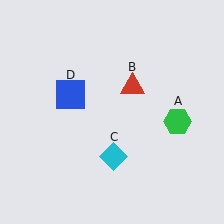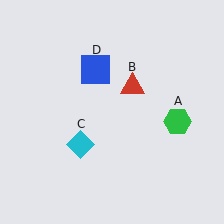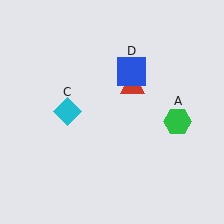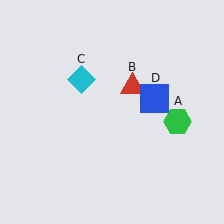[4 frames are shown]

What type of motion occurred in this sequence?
The cyan diamond (object C), blue square (object D) rotated clockwise around the center of the scene.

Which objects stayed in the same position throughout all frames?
Green hexagon (object A) and red triangle (object B) remained stationary.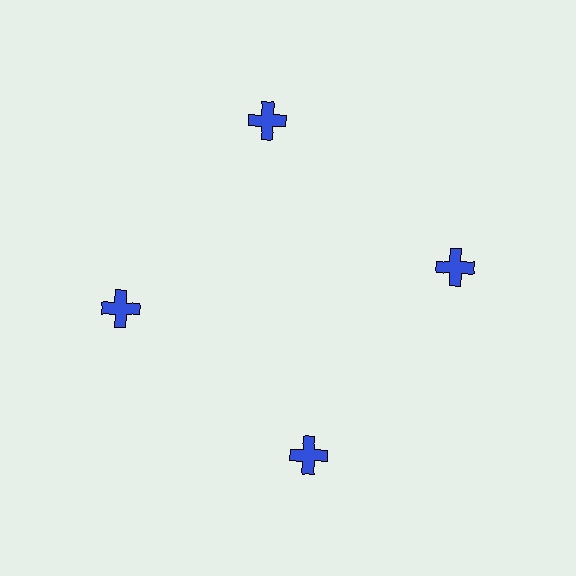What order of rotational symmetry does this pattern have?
This pattern has 4-fold rotational symmetry.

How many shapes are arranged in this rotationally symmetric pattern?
There are 4 shapes, arranged in 4 groups of 1.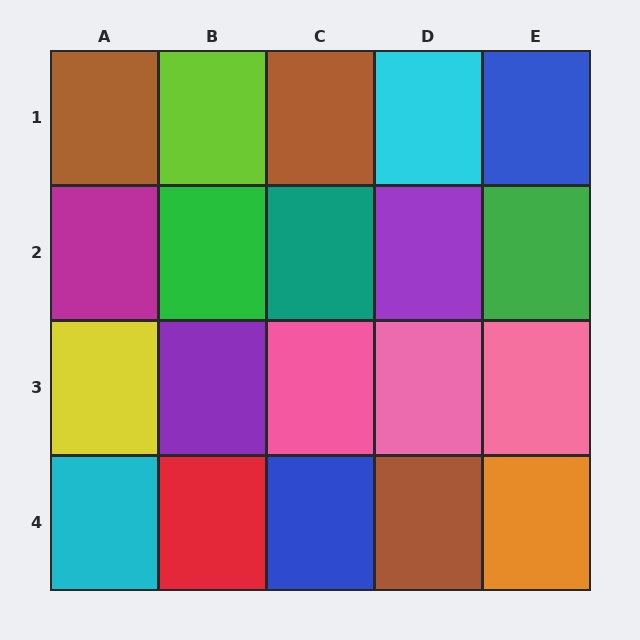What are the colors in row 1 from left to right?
Brown, lime, brown, cyan, blue.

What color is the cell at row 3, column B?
Purple.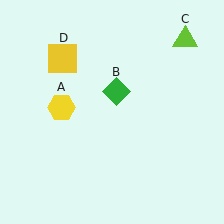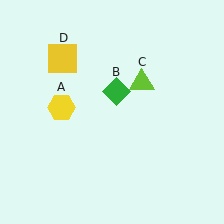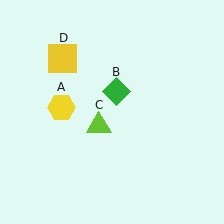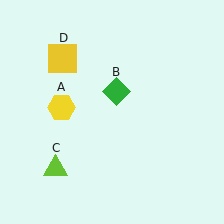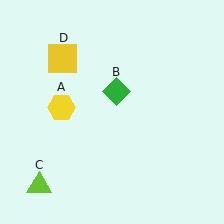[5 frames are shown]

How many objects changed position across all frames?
1 object changed position: lime triangle (object C).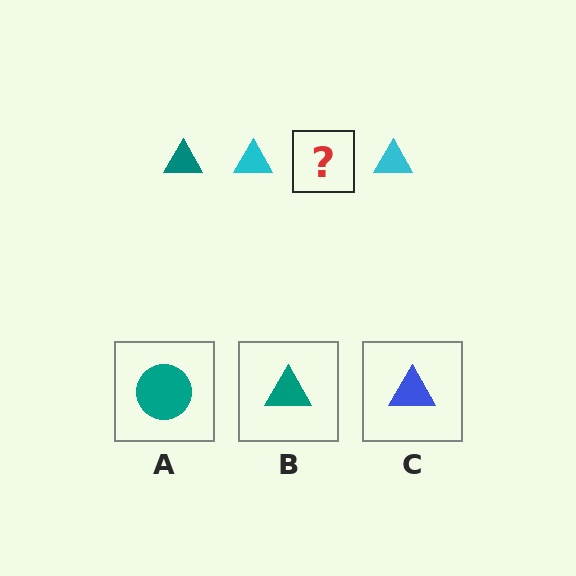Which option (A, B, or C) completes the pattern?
B.